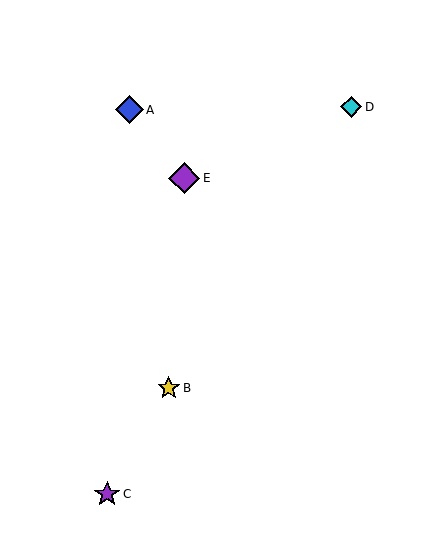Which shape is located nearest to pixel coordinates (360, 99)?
The cyan diamond (labeled D) at (351, 107) is nearest to that location.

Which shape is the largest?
The purple diamond (labeled E) is the largest.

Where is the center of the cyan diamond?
The center of the cyan diamond is at (351, 107).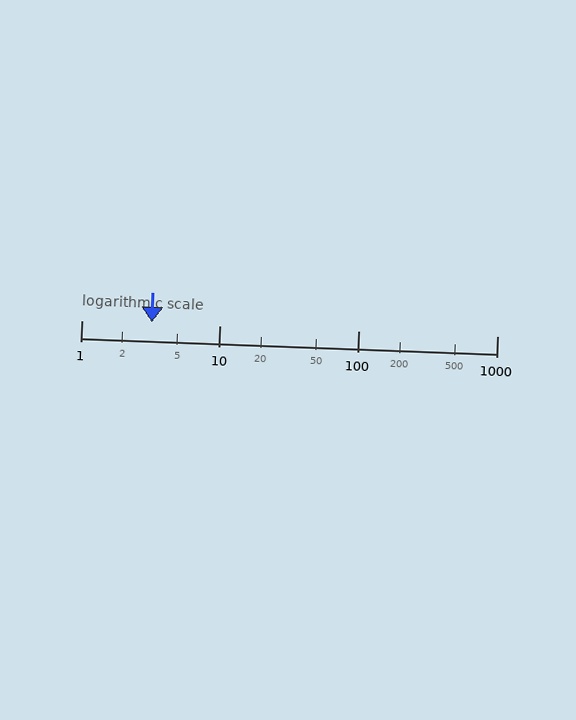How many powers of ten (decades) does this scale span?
The scale spans 3 decades, from 1 to 1000.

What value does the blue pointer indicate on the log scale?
The pointer indicates approximately 3.2.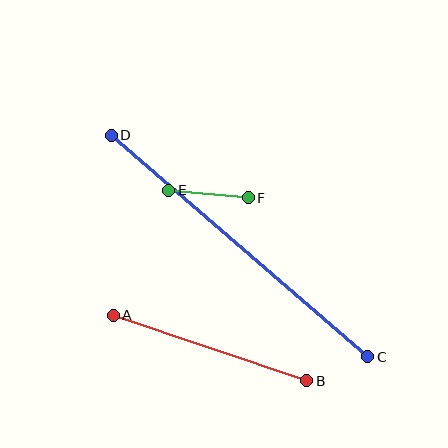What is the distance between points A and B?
The distance is approximately 204 pixels.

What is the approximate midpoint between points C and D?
The midpoint is at approximately (240, 246) pixels.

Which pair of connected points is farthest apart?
Points C and D are farthest apart.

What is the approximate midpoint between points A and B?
The midpoint is at approximately (210, 348) pixels.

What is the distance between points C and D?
The distance is approximately 339 pixels.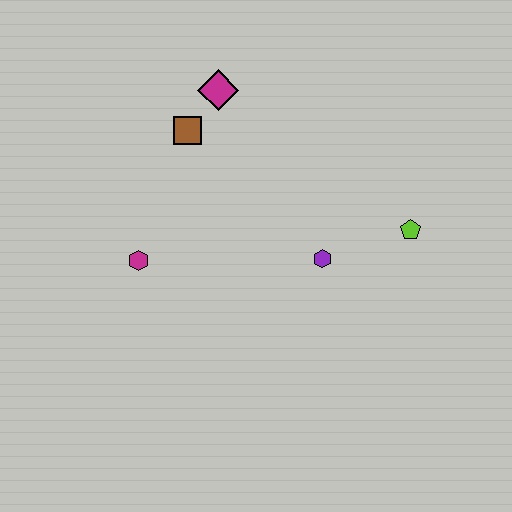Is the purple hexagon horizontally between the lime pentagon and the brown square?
Yes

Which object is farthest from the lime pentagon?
The magenta hexagon is farthest from the lime pentagon.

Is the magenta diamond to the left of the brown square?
No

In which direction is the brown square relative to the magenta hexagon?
The brown square is above the magenta hexagon.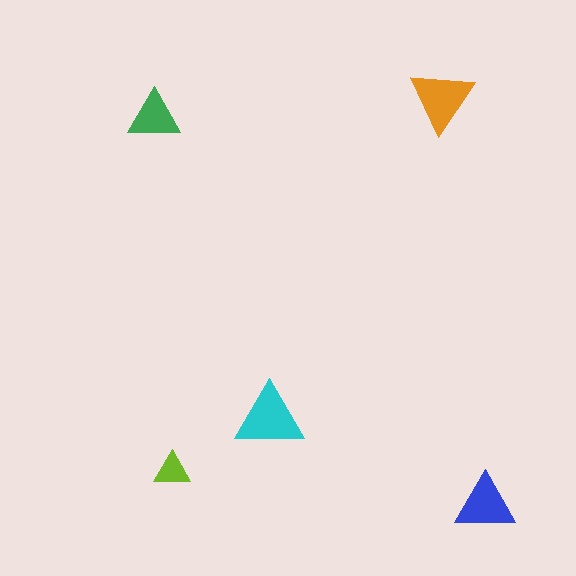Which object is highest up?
The orange triangle is topmost.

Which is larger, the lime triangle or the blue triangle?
The blue one.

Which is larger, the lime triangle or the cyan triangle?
The cyan one.